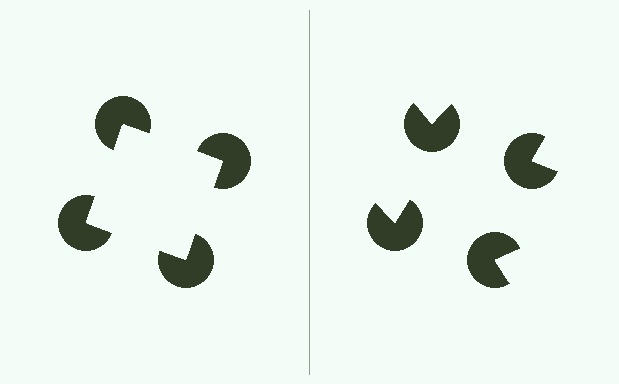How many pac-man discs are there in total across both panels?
8 — 4 on each side.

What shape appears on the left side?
An illusory square.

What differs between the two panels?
The pac-man discs are positioned identically on both sides; only the wedge orientations differ. On the left they align to a square; on the right they are misaligned.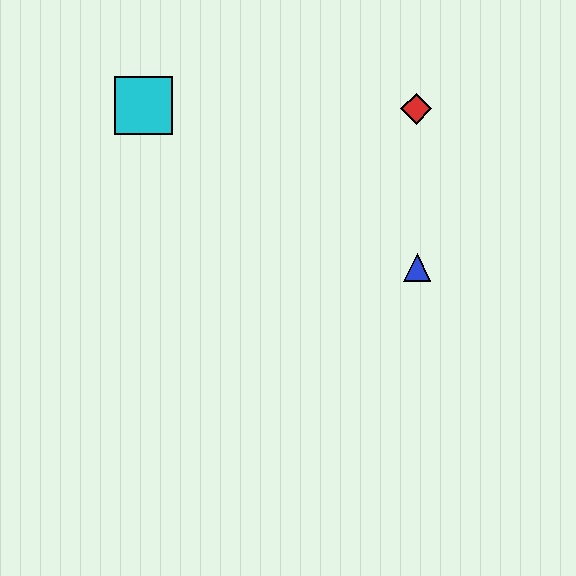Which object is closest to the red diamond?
The blue triangle is closest to the red diamond.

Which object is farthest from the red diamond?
The cyan square is farthest from the red diamond.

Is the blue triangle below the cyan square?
Yes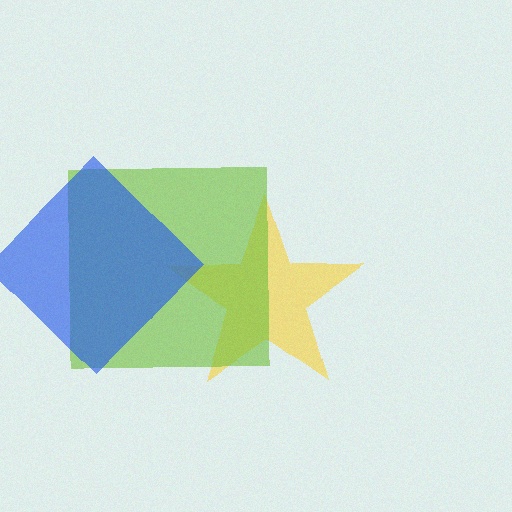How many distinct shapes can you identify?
There are 3 distinct shapes: a yellow star, a lime square, a blue diamond.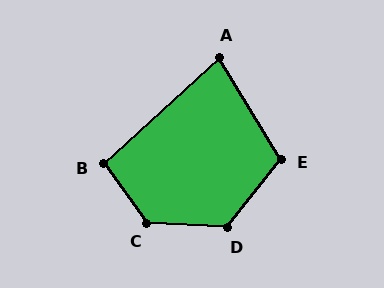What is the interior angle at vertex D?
Approximately 125 degrees (obtuse).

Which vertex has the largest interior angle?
C, at approximately 130 degrees.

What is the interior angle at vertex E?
Approximately 110 degrees (obtuse).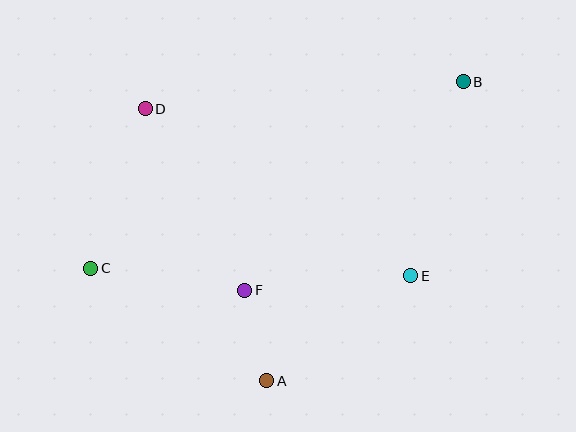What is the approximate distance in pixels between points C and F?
The distance between C and F is approximately 155 pixels.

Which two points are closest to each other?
Points A and F are closest to each other.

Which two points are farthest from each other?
Points B and C are farthest from each other.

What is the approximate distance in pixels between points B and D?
The distance between B and D is approximately 319 pixels.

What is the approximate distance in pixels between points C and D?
The distance between C and D is approximately 169 pixels.